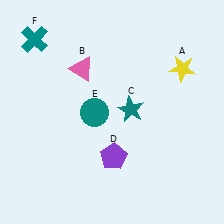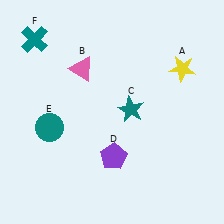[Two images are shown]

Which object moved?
The teal circle (E) moved left.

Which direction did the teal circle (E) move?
The teal circle (E) moved left.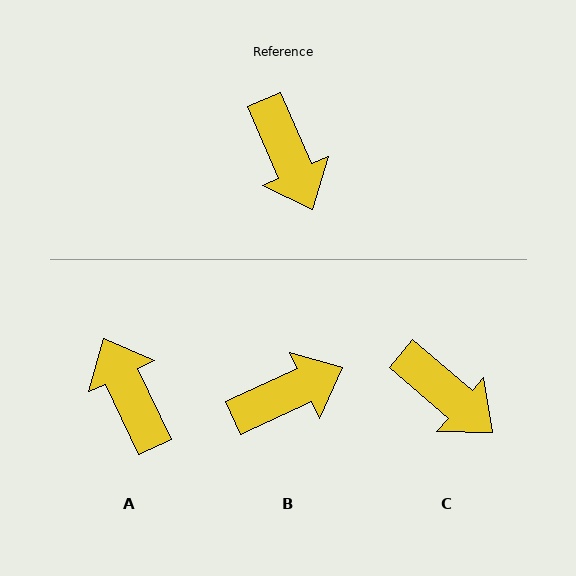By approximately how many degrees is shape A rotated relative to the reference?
Approximately 178 degrees clockwise.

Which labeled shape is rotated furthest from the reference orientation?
A, about 178 degrees away.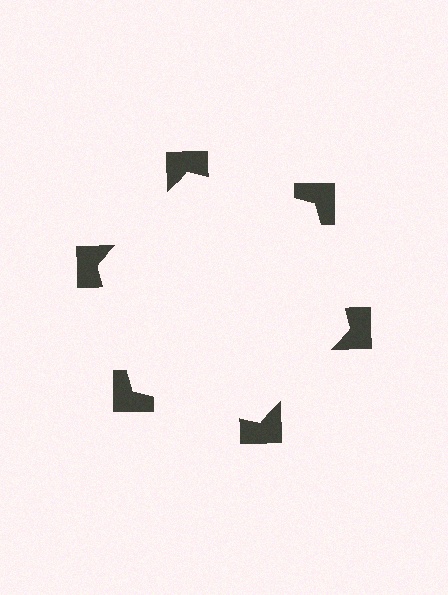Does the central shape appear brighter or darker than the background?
It typically appears slightly brighter than the background, even though no actual brightness change is drawn.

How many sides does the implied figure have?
6 sides.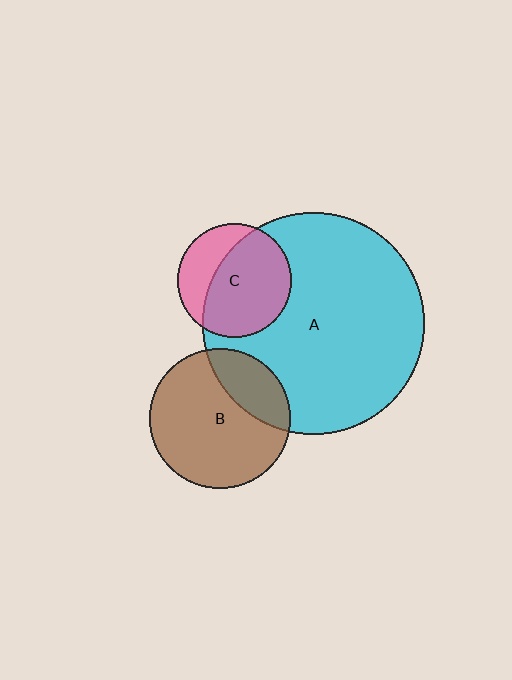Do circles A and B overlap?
Yes.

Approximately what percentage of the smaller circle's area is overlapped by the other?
Approximately 25%.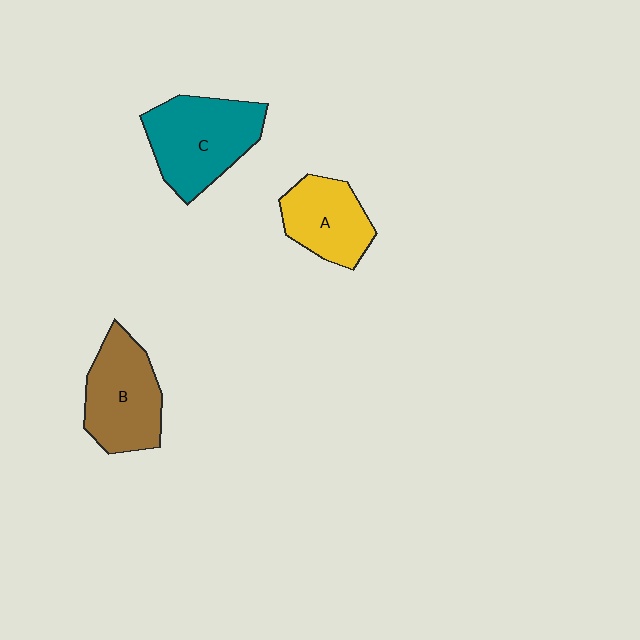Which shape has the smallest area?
Shape A (yellow).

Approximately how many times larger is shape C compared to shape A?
Approximately 1.4 times.